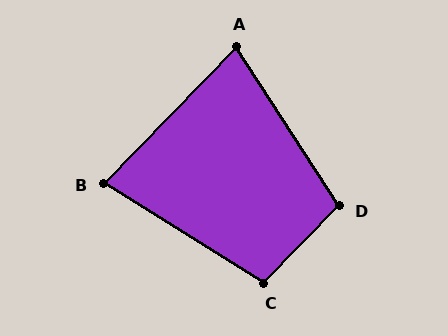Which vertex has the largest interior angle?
C, at approximately 103 degrees.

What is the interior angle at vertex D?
Approximately 102 degrees (obtuse).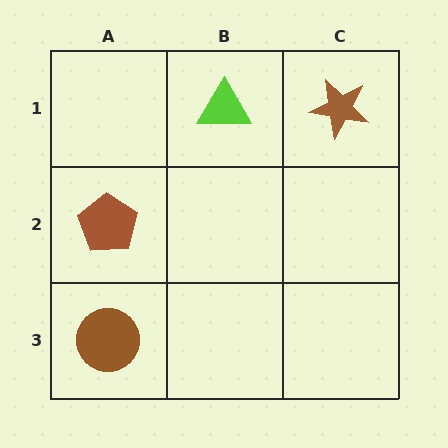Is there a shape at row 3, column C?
No, that cell is empty.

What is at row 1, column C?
A brown star.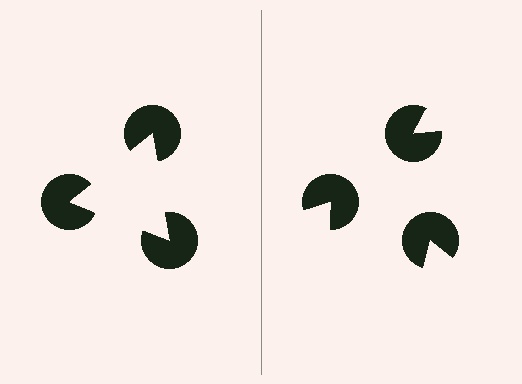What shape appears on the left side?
An illusory triangle.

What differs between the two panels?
The pac-man discs are positioned identically on both sides; only the wedge orientations differ. On the left they align to a triangle; on the right they are misaligned.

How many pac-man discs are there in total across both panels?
6 — 3 on each side.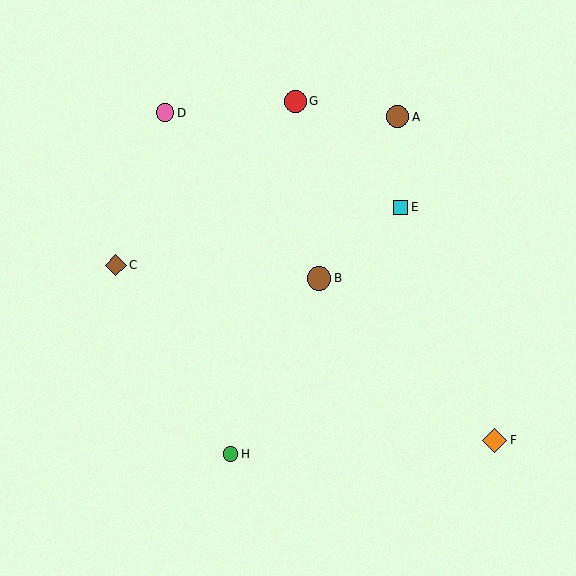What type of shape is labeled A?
Shape A is a brown circle.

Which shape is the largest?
The orange diamond (labeled F) is the largest.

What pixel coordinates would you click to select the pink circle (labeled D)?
Click at (165, 113) to select the pink circle D.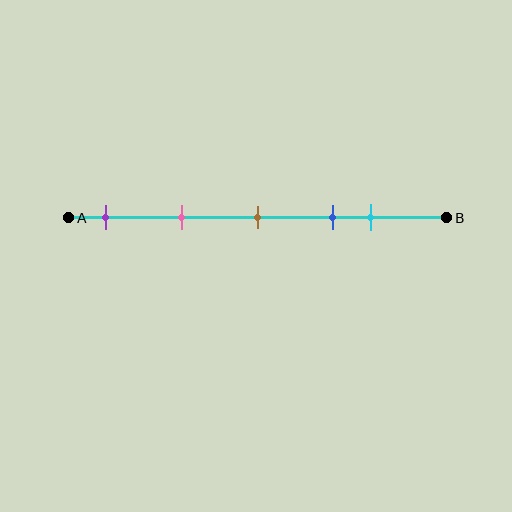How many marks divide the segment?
There are 5 marks dividing the segment.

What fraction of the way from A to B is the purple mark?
The purple mark is approximately 10% (0.1) of the way from A to B.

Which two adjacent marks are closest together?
The blue and cyan marks are the closest adjacent pair.